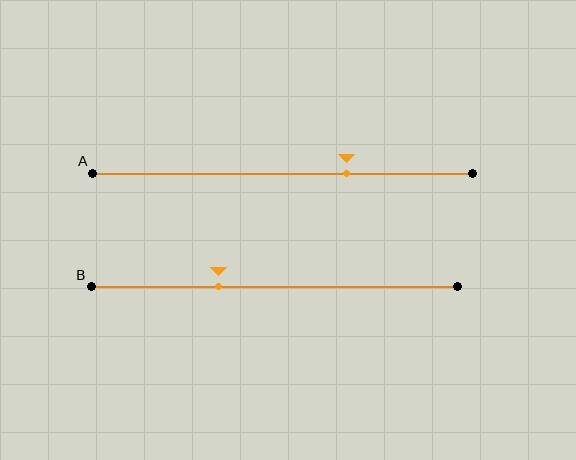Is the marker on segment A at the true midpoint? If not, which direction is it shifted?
No, the marker on segment A is shifted to the right by about 17% of the segment length.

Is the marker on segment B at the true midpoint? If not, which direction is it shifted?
No, the marker on segment B is shifted to the left by about 15% of the segment length.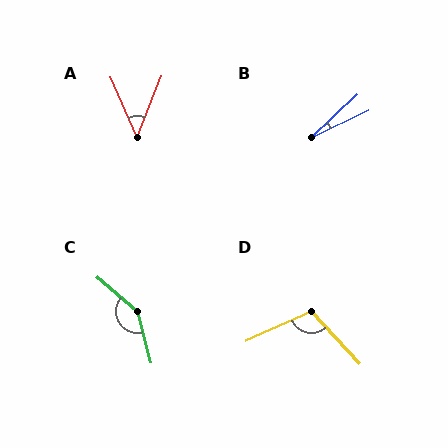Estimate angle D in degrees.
Approximately 108 degrees.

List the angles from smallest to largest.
B (18°), A (45°), D (108°), C (145°).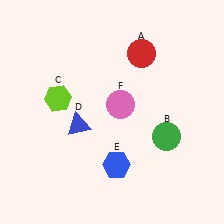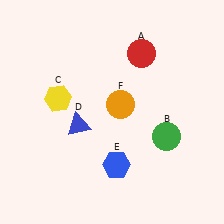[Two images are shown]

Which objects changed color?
C changed from lime to yellow. F changed from pink to orange.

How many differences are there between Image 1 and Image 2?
There are 2 differences between the two images.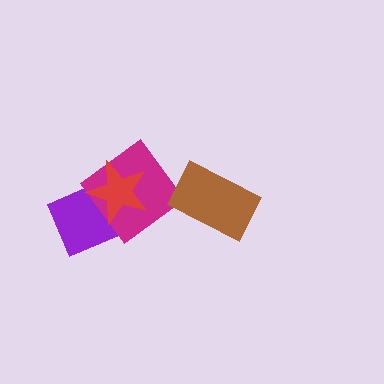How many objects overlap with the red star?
2 objects overlap with the red star.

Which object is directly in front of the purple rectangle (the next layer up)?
The magenta diamond is directly in front of the purple rectangle.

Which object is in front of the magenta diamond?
The red star is in front of the magenta diamond.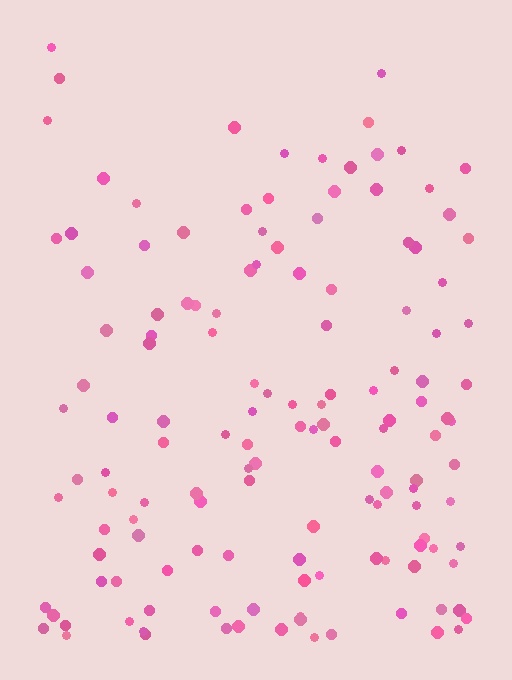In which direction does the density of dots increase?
From top to bottom, with the bottom side densest.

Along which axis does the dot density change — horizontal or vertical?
Vertical.